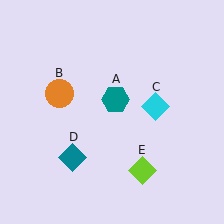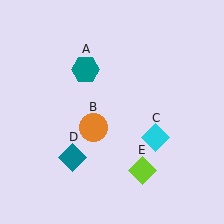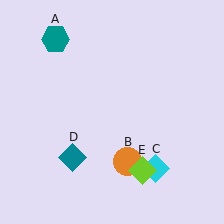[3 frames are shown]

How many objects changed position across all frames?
3 objects changed position: teal hexagon (object A), orange circle (object B), cyan diamond (object C).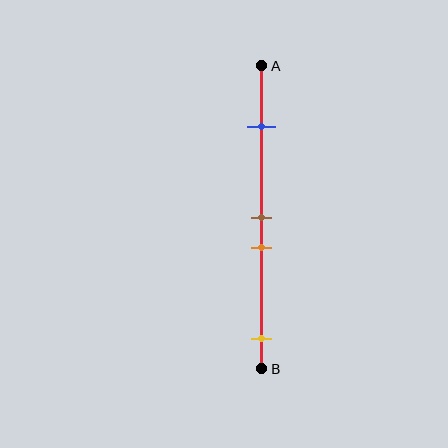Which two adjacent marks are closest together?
The brown and orange marks are the closest adjacent pair.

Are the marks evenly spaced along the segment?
No, the marks are not evenly spaced.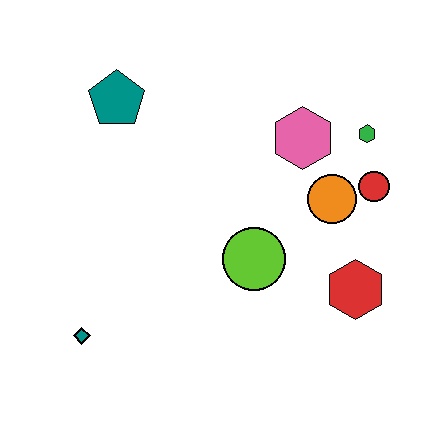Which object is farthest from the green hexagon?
The teal diamond is farthest from the green hexagon.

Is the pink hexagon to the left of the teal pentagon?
No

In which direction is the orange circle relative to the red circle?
The orange circle is to the left of the red circle.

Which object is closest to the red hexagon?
The orange circle is closest to the red hexagon.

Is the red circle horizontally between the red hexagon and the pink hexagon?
No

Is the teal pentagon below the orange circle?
No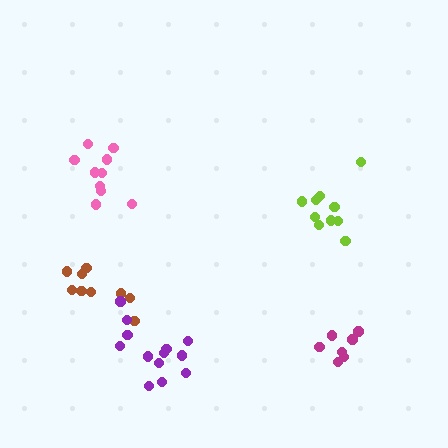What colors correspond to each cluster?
The clusters are colored: brown, pink, purple, magenta, lime.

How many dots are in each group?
Group 1: 9 dots, Group 2: 10 dots, Group 3: 13 dots, Group 4: 7 dots, Group 5: 10 dots (49 total).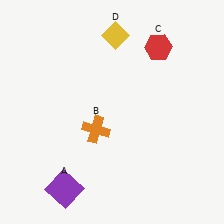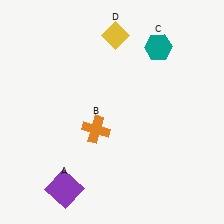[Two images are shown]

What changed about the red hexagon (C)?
In Image 1, C is red. In Image 2, it changed to teal.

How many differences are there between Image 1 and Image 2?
There is 1 difference between the two images.